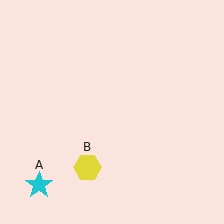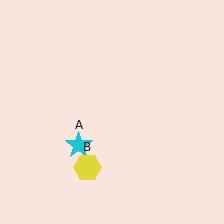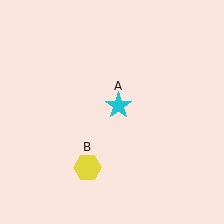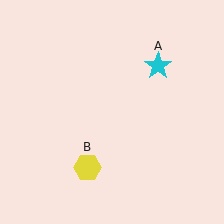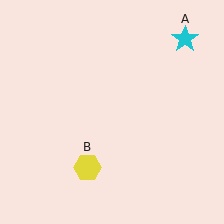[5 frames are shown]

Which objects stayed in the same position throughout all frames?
Yellow hexagon (object B) remained stationary.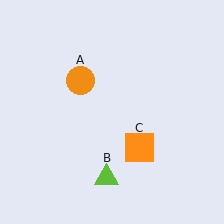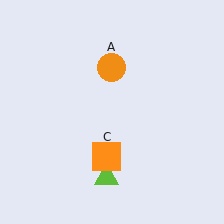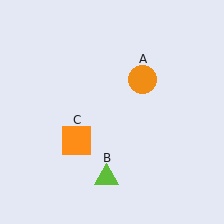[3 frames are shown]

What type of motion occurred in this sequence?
The orange circle (object A), orange square (object C) rotated clockwise around the center of the scene.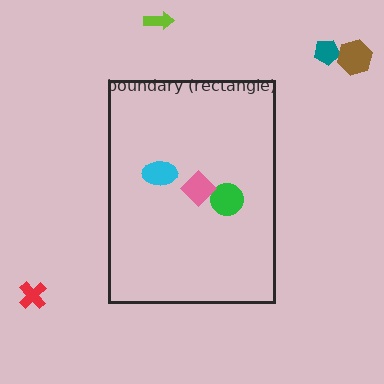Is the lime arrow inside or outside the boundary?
Outside.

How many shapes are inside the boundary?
3 inside, 4 outside.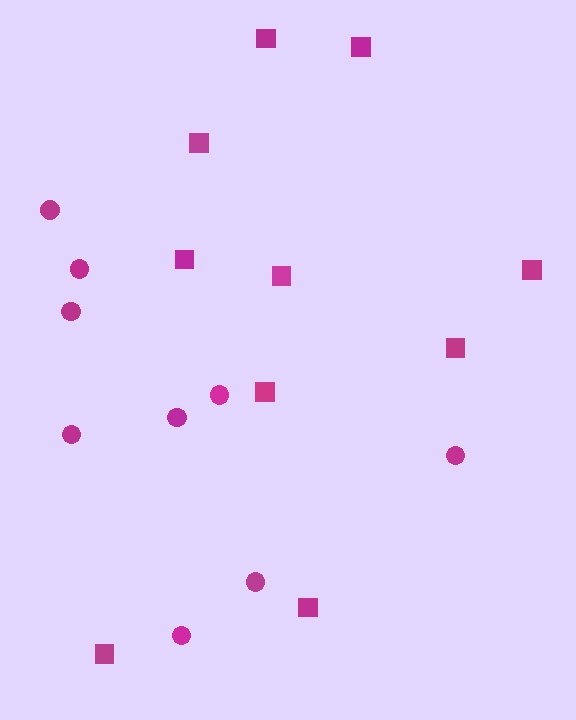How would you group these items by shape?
There are 2 groups: one group of squares (10) and one group of circles (9).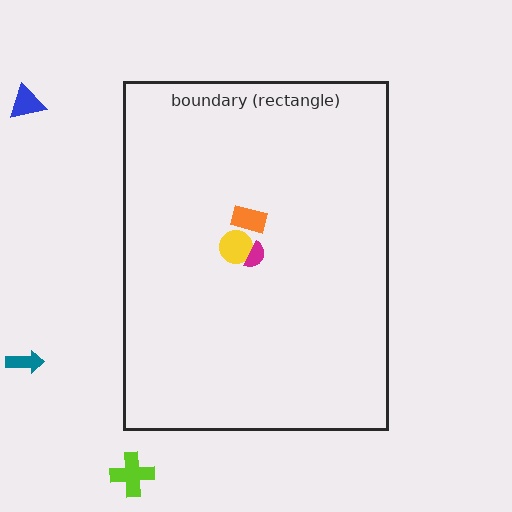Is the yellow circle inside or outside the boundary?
Inside.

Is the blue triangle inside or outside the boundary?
Outside.